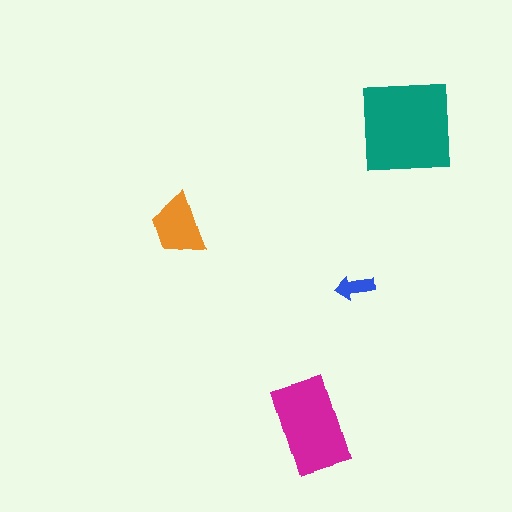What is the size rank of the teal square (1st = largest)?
1st.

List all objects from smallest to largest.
The blue arrow, the orange trapezoid, the magenta rectangle, the teal square.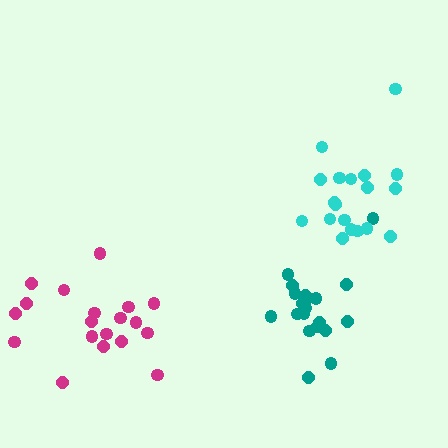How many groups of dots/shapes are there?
There are 3 groups.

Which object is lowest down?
The magenta cluster is bottommost.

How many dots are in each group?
Group 1: 20 dots, Group 2: 19 dots, Group 3: 19 dots (58 total).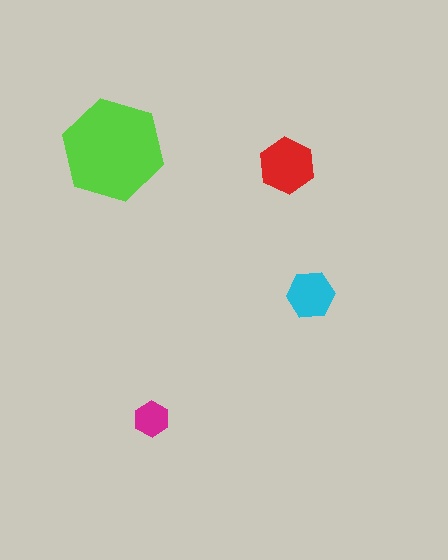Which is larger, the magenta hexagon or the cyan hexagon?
The cyan one.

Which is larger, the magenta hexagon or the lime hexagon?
The lime one.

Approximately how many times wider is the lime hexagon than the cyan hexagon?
About 2 times wider.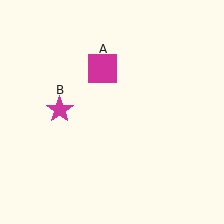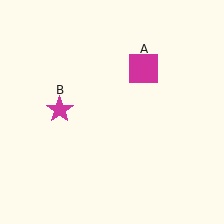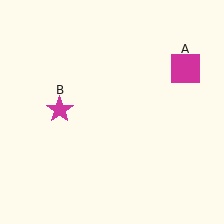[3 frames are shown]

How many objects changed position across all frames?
1 object changed position: magenta square (object A).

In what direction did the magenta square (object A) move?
The magenta square (object A) moved right.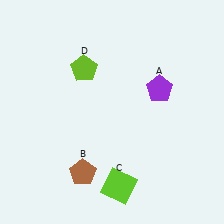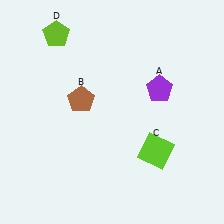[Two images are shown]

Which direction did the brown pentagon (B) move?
The brown pentagon (B) moved up.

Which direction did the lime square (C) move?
The lime square (C) moved right.